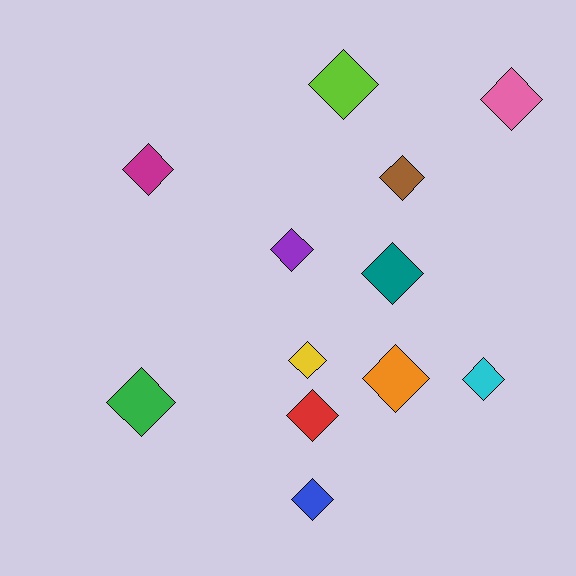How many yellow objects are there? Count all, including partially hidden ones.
There is 1 yellow object.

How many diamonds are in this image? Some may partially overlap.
There are 12 diamonds.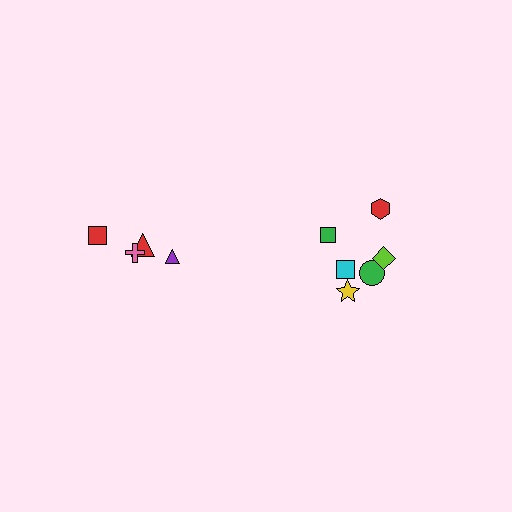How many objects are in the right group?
There are 6 objects.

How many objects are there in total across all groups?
There are 10 objects.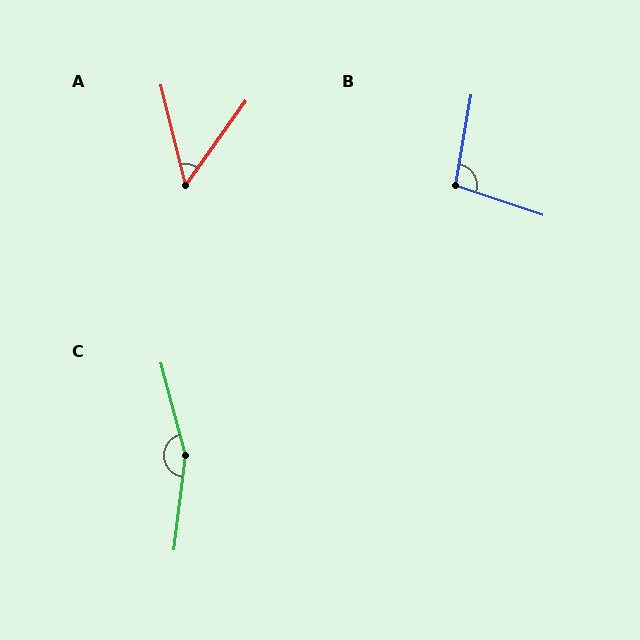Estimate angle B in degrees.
Approximately 99 degrees.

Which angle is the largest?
C, at approximately 158 degrees.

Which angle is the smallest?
A, at approximately 50 degrees.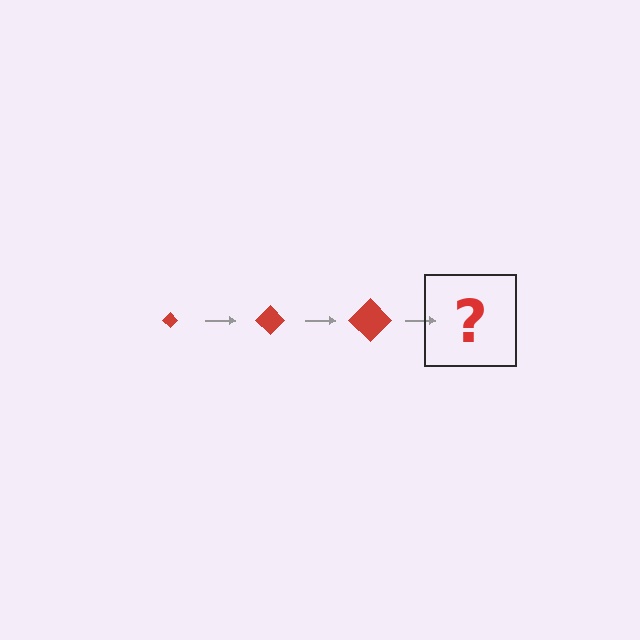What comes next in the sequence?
The next element should be a red diamond, larger than the previous one.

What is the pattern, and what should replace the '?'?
The pattern is that the diamond gets progressively larger each step. The '?' should be a red diamond, larger than the previous one.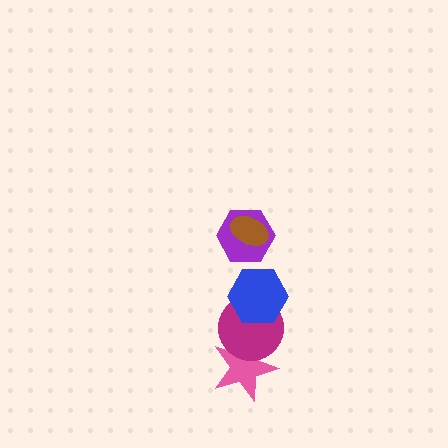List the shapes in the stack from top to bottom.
From top to bottom: the brown ellipse, the purple hexagon, the blue hexagon, the magenta circle, the pink star.